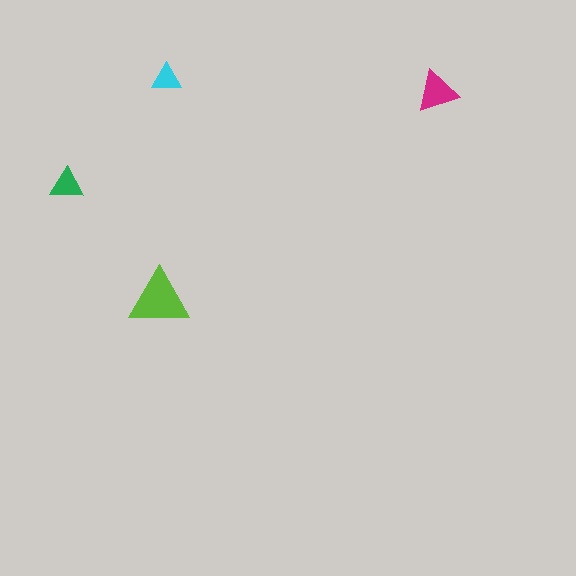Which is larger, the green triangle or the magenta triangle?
The magenta one.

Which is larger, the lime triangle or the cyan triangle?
The lime one.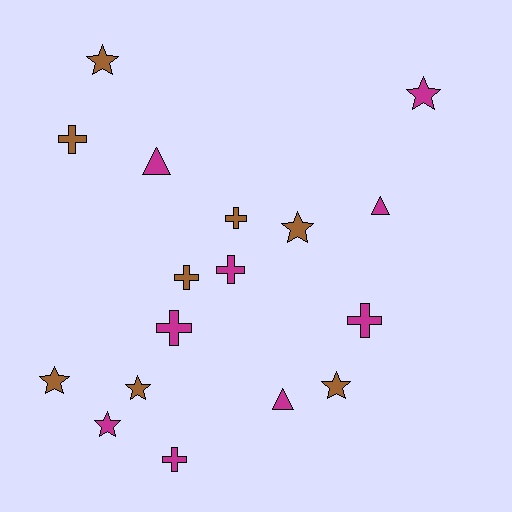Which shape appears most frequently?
Star, with 7 objects.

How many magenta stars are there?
There are 2 magenta stars.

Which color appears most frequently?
Magenta, with 9 objects.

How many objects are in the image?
There are 17 objects.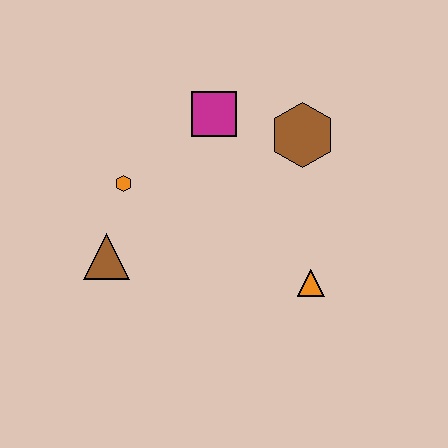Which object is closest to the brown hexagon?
The magenta square is closest to the brown hexagon.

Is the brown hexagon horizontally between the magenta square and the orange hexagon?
No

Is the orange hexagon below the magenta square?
Yes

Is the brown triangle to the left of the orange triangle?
Yes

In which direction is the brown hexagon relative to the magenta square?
The brown hexagon is to the right of the magenta square.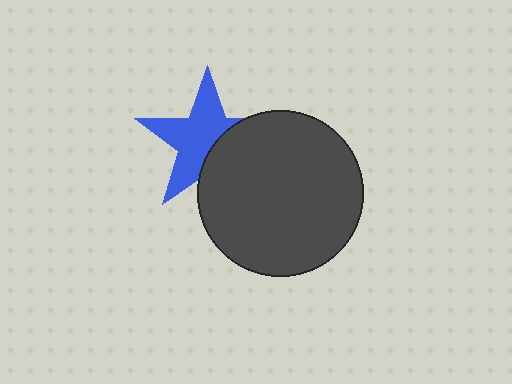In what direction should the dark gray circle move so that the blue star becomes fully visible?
The dark gray circle should move toward the lower-right. That is the shortest direction to clear the overlap and leave the blue star fully visible.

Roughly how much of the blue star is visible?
About half of it is visible (roughly 62%).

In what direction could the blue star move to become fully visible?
The blue star could move toward the upper-left. That would shift it out from behind the dark gray circle entirely.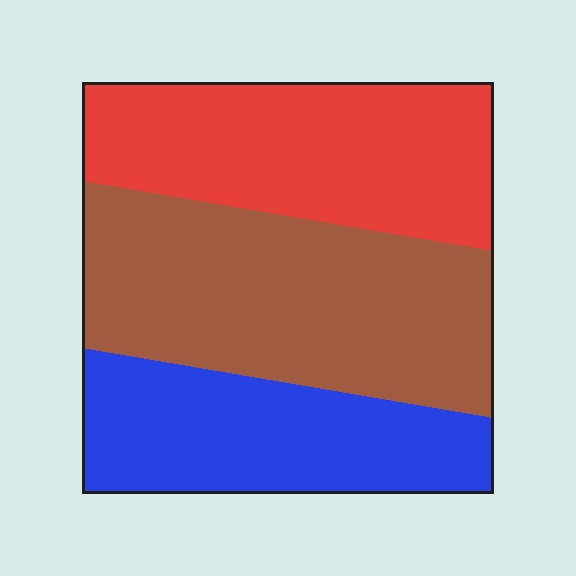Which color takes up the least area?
Blue, at roughly 25%.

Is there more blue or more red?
Red.